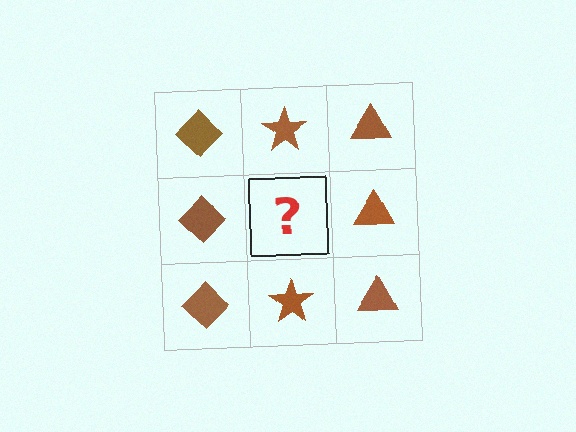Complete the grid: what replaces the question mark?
The question mark should be replaced with a brown star.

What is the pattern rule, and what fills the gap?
The rule is that each column has a consistent shape. The gap should be filled with a brown star.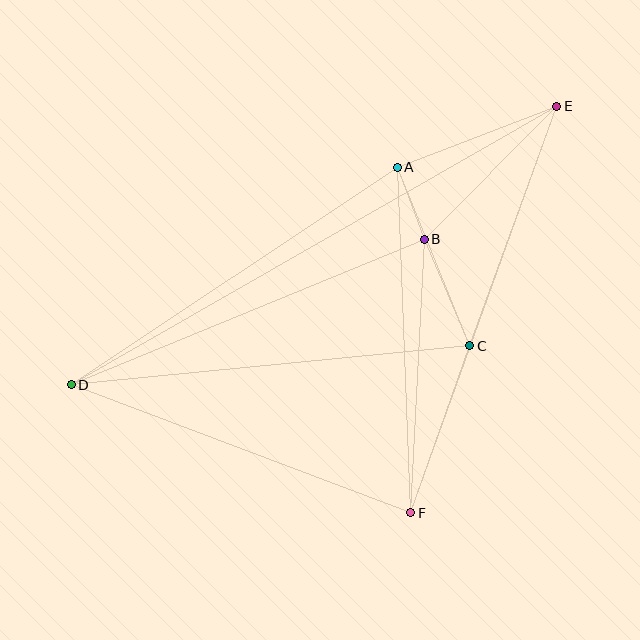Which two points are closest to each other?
Points A and B are closest to each other.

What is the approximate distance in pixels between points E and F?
The distance between E and F is approximately 432 pixels.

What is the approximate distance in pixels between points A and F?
The distance between A and F is approximately 346 pixels.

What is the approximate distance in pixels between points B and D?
The distance between B and D is approximately 382 pixels.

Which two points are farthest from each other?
Points D and E are farthest from each other.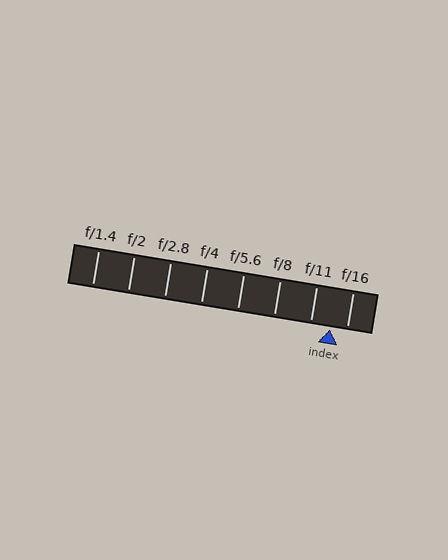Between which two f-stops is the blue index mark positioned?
The index mark is between f/11 and f/16.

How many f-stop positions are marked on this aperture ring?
There are 8 f-stop positions marked.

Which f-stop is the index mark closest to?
The index mark is closest to f/16.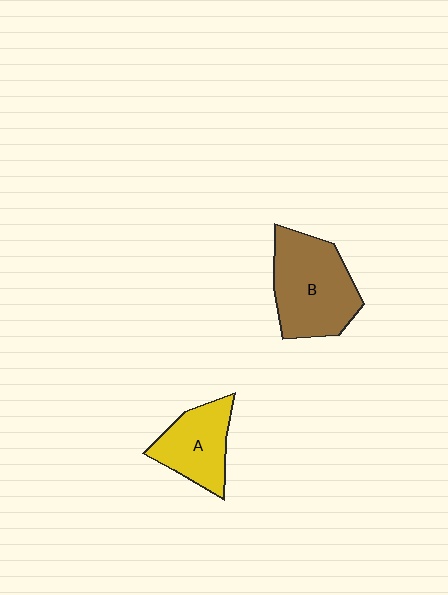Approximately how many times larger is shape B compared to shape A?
Approximately 1.5 times.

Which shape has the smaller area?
Shape A (yellow).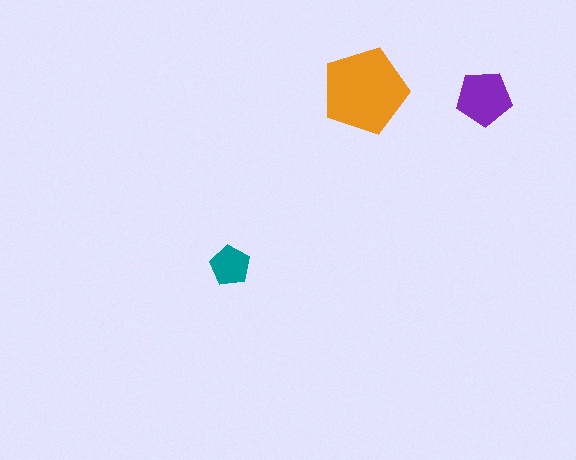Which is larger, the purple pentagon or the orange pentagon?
The orange one.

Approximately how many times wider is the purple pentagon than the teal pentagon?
About 1.5 times wider.